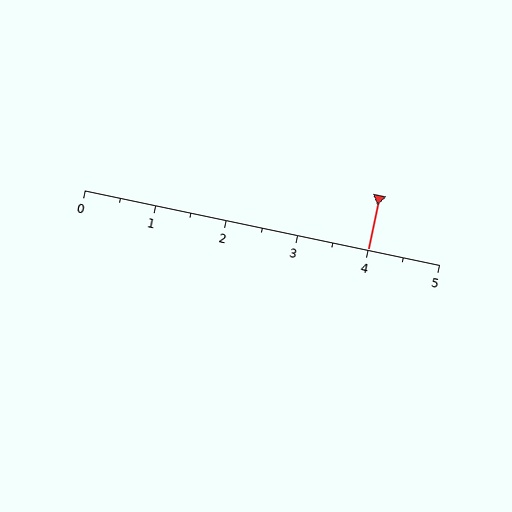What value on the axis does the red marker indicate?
The marker indicates approximately 4.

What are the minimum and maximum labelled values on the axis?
The axis runs from 0 to 5.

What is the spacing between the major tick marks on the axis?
The major ticks are spaced 1 apart.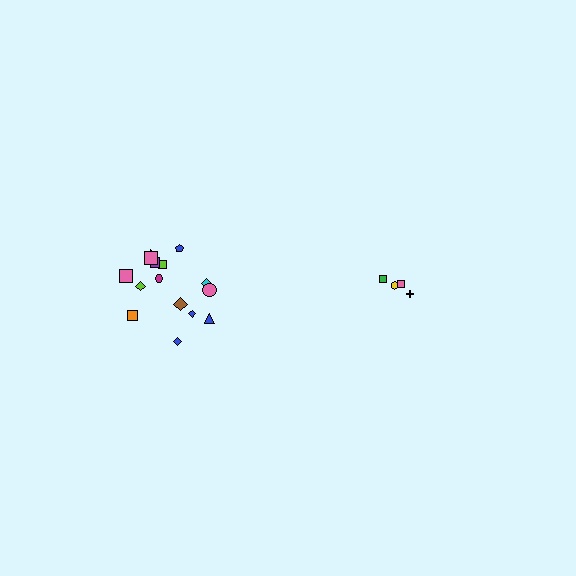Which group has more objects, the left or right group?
The left group.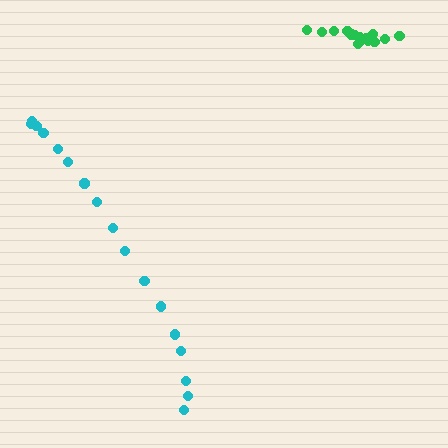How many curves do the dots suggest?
There are 2 distinct paths.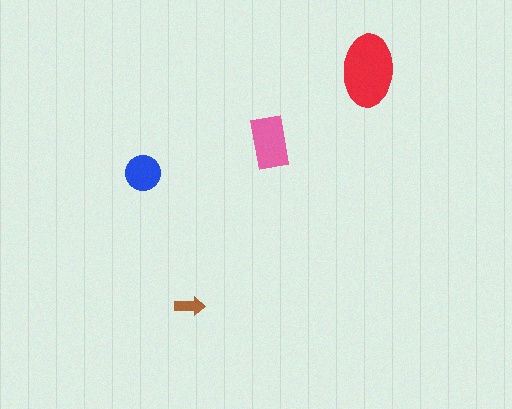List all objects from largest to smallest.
The red ellipse, the pink rectangle, the blue circle, the brown arrow.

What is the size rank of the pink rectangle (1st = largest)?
2nd.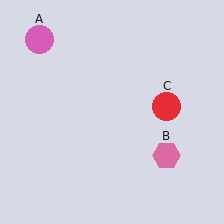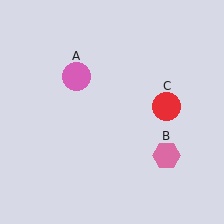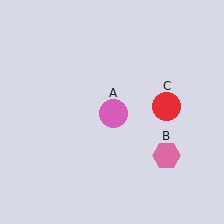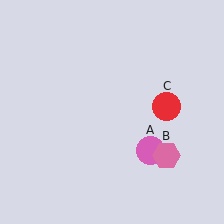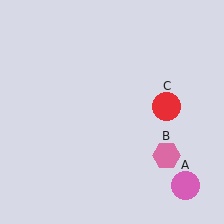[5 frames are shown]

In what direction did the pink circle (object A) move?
The pink circle (object A) moved down and to the right.